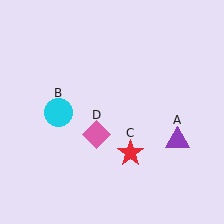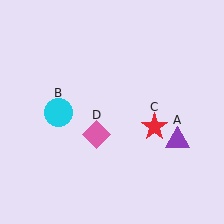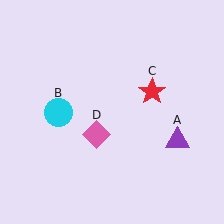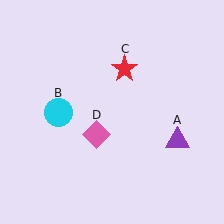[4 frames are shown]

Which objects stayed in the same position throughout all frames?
Purple triangle (object A) and cyan circle (object B) and pink diamond (object D) remained stationary.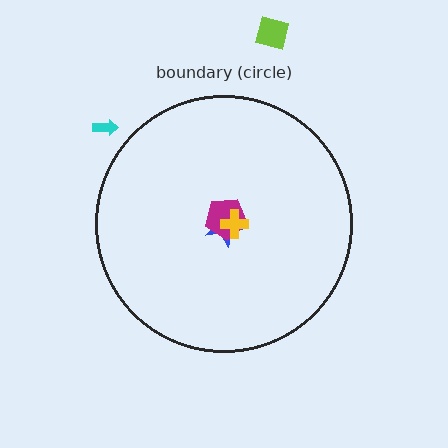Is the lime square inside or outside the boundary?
Outside.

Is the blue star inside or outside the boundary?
Inside.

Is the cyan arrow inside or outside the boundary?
Outside.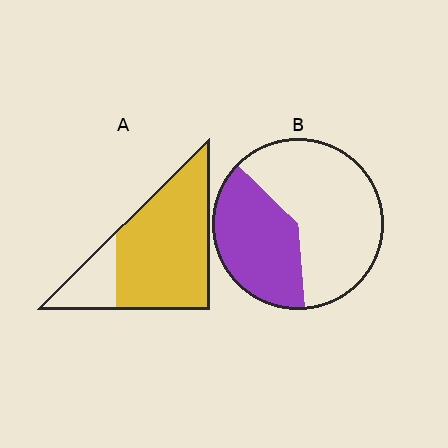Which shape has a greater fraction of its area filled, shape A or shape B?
Shape A.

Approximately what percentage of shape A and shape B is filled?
A is approximately 80% and B is approximately 40%.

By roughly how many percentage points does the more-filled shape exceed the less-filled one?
By roughly 40 percentage points (A over B).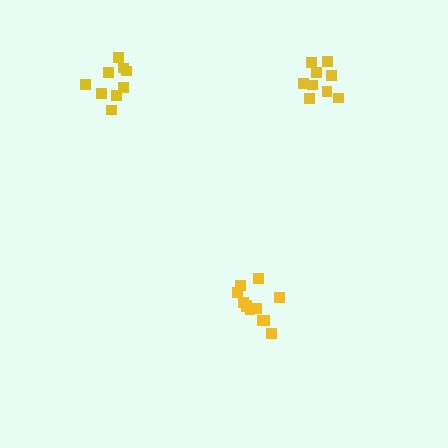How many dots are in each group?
Group 1: 9 dots, Group 2: 12 dots, Group 3: 9 dots (30 total).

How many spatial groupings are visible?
There are 3 spatial groupings.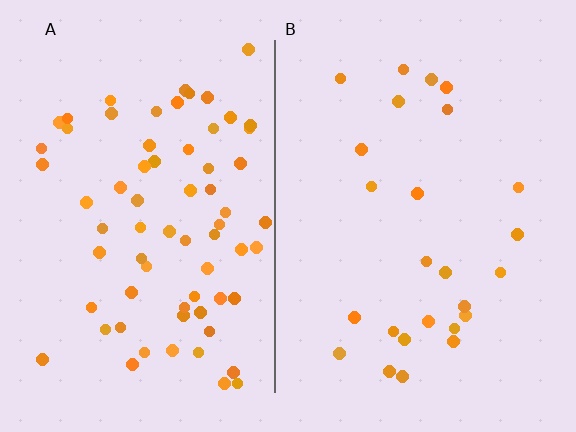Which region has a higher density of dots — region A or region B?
A (the left).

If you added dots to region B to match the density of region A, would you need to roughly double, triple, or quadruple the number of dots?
Approximately triple.